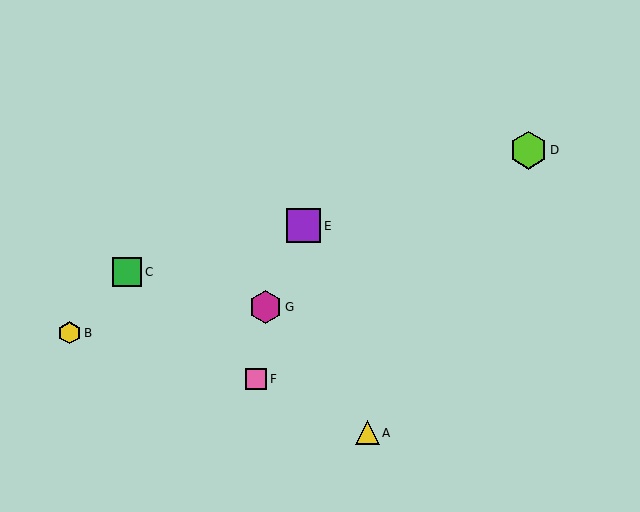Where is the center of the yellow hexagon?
The center of the yellow hexagon is at (70, 333).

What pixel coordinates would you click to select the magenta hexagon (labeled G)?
Click at (266, 307) to select the magenta hexagon G.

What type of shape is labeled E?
Shape E is a purple square.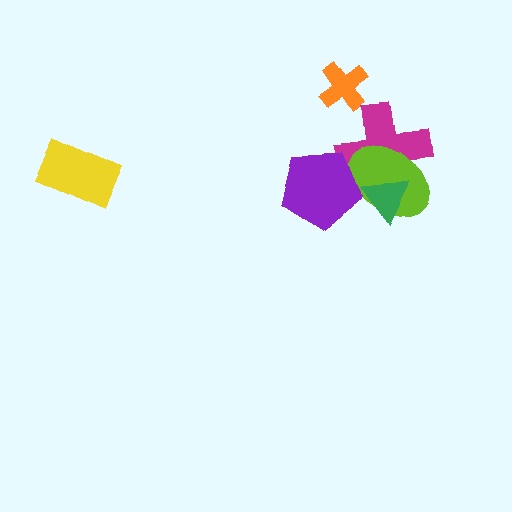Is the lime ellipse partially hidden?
Yes, it is partially covered by another shape.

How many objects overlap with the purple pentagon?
2 objects overlap with the purple pentagon.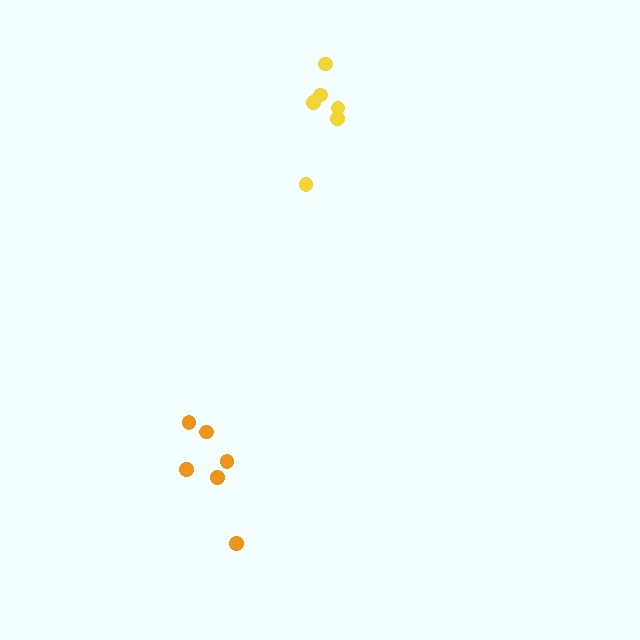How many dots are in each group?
Group 1: 6 dots, Group 2: 6 dots (12 total).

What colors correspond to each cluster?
The clusters are colored: orange, yellow.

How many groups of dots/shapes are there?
There are 2 groups.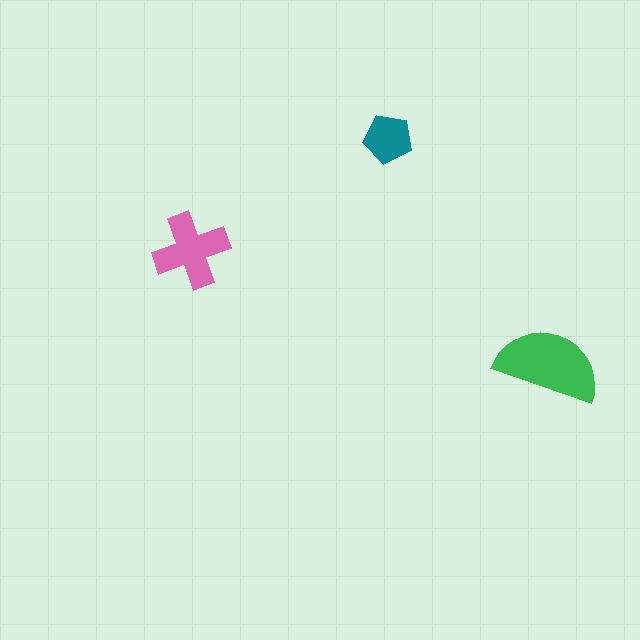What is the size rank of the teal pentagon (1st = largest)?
3rd.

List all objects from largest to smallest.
The green semicircle, the pink cross, the teal pentagon.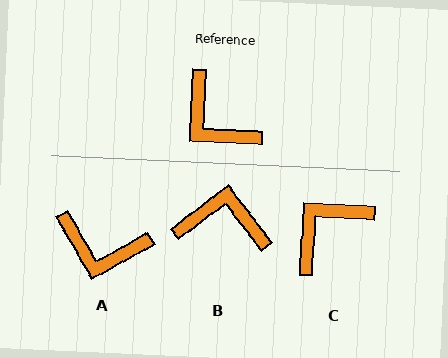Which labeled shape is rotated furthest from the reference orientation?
B, about 140 degrees away.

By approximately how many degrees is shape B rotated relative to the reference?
Approximately 140 degrees clockwise.